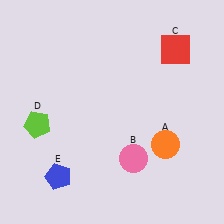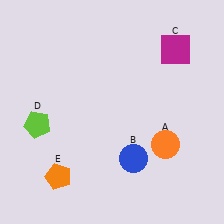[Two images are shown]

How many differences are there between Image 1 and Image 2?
There are 3 differences between the two images.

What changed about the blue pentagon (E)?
In Image 1, E is blue. In Image 2, it changed to orange.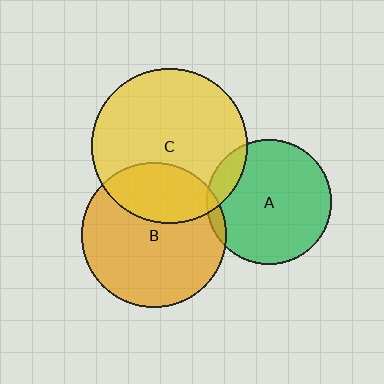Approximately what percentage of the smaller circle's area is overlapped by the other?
Approximately 30%.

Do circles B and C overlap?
Yes.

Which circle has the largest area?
Circle C (yellow).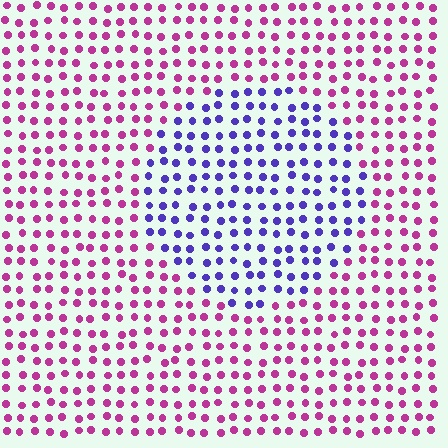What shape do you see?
I see a circle.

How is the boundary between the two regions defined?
The boundary is defined purely by a slight shift in hue (about 65 degrees). Spacing, size, and orientation are identical on both sides.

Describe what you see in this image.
The image is filled with small magenta elements in a uniform arrangement. A circle-shaped region is visible where the elements are tinted to a slightly different hue, forming a subtle color boundary.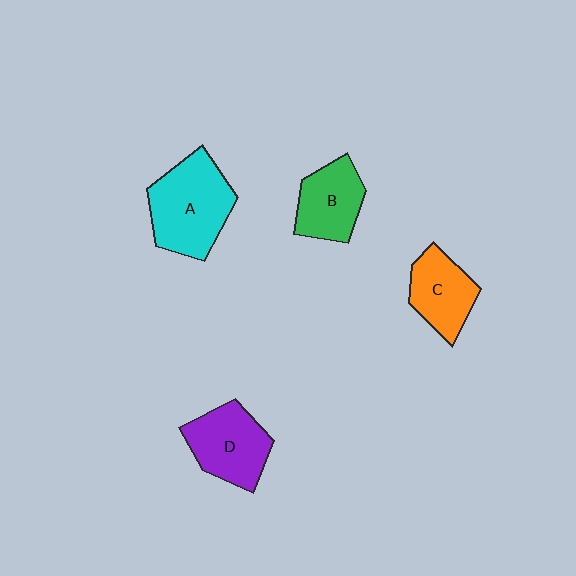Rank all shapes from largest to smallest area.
From largest to smallest: A (cyan), D (purple), B (green), C (orange).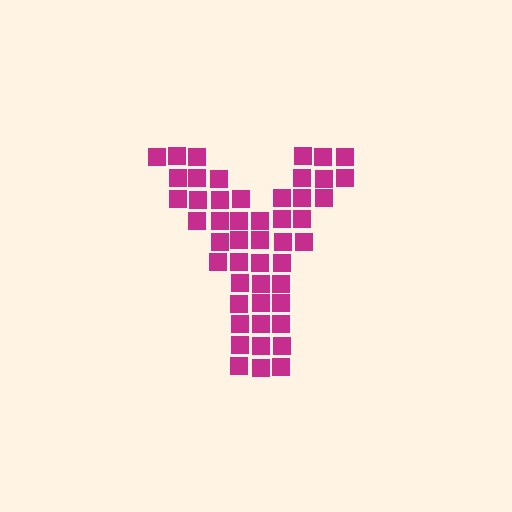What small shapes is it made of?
It is made of small squares.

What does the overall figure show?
The overall figure shows the letter Y.